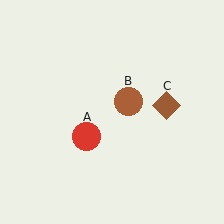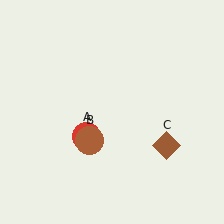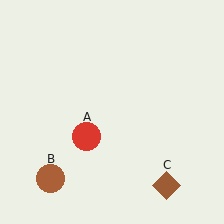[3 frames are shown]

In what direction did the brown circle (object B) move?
The brown circle (object B) moved down and to the left.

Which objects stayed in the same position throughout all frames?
Red circle (object A) remained stationary.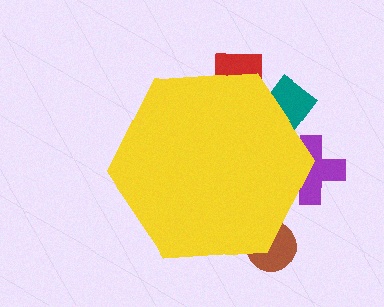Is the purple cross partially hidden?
Yes, the purple cross is partially hidden behind the yellow hexagon.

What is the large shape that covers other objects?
A yellow hexagon.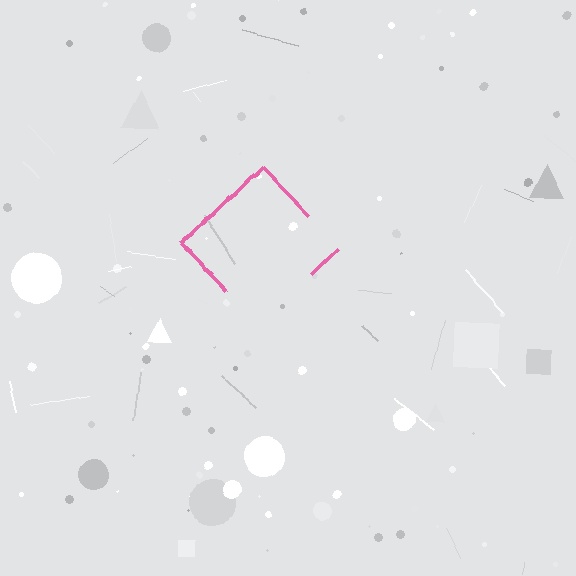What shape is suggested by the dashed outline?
The dashed outline suggests a diamond.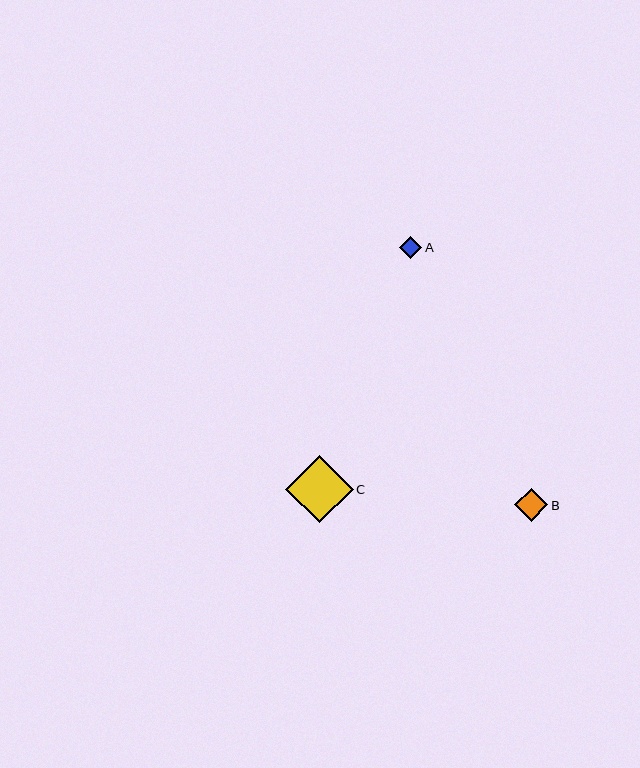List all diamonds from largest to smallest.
From largest to smallest: C, B, A.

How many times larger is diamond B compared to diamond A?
Diamond B is approximately 1.5 times the size of diamond A.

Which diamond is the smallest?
Diamond A is the smallest with a size of approximately 22 pixels.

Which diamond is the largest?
Diamond C is the largest with a size of approximately 68 pixels.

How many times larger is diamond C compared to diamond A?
Diamond C is approximately 3.1 times the size of diamond A.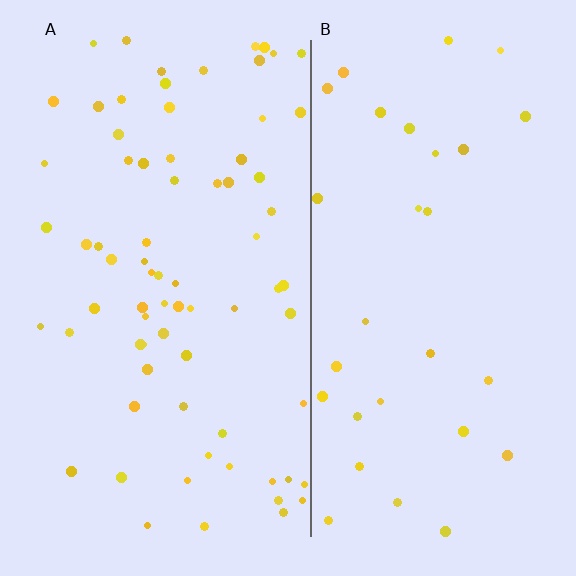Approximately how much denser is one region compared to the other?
Approximately 2.4× — region A over region B.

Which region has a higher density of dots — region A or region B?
A (the left).